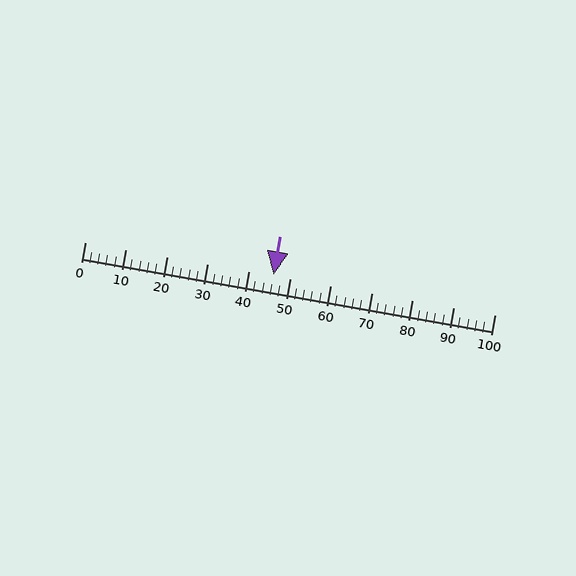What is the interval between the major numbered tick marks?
The major tick marks are spaced 10 units apart.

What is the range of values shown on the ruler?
The ruler shows values from 0 to 100.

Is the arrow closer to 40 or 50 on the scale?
The arrow is closer to 50.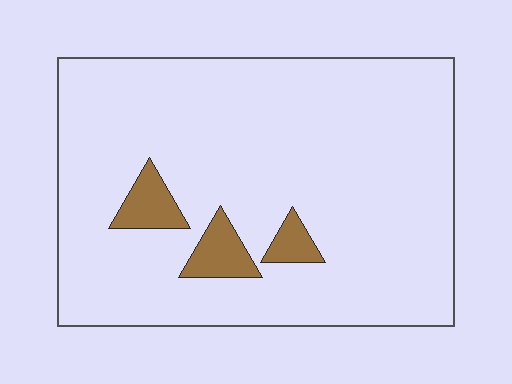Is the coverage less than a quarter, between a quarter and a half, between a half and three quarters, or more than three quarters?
Less than a quarter.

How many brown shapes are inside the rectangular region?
3.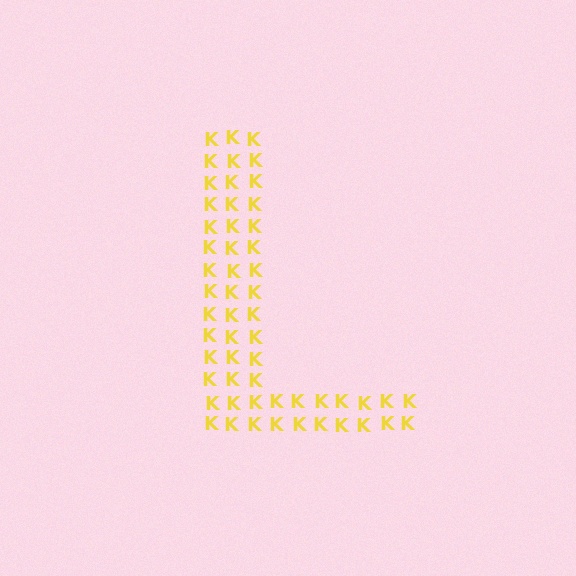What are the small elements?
The small elements are letter K's.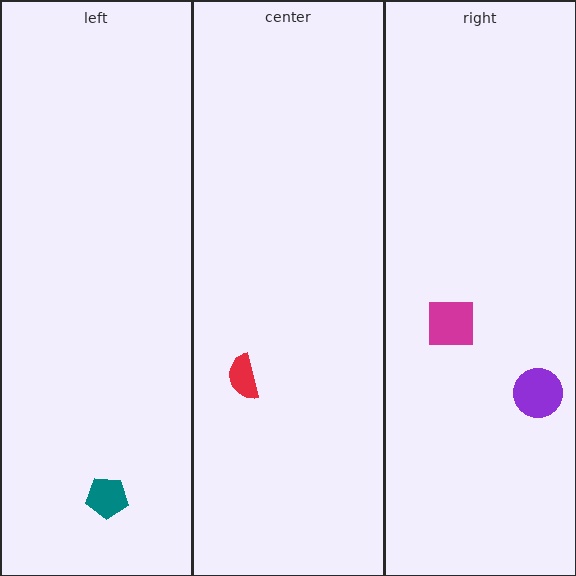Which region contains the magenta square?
The right region.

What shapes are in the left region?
The teal pentagon.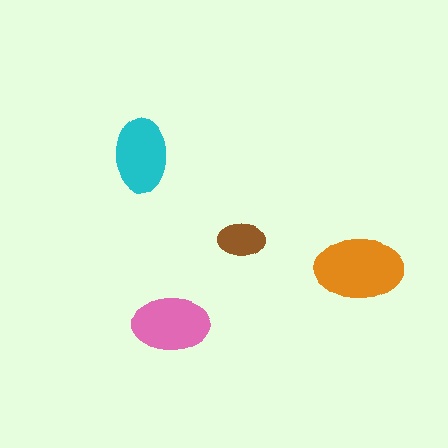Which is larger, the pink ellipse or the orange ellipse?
The orange one.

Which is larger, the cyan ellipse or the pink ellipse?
The pink one.